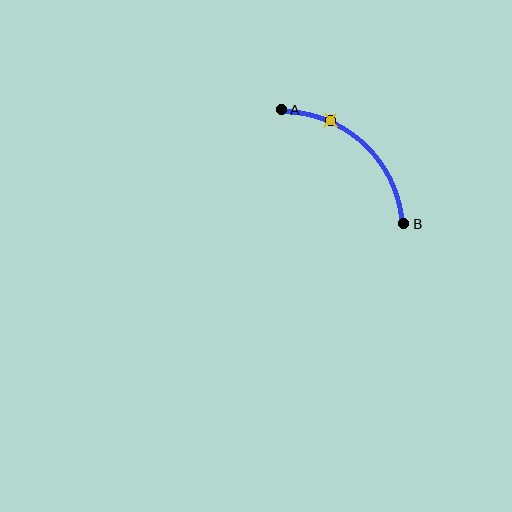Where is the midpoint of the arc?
The arc midpoint is the point on the curve farthest from the straight line joining A and B. It sits above and to the right of that line.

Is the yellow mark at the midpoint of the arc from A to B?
No. The yellow mark lies on the arc but is closer to endpoint A. The arc midpoint would be at the point on the curve equidistant along the arc from both A and B.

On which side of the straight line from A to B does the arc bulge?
The arc bulges above and to the right of the straight line connecting A and B.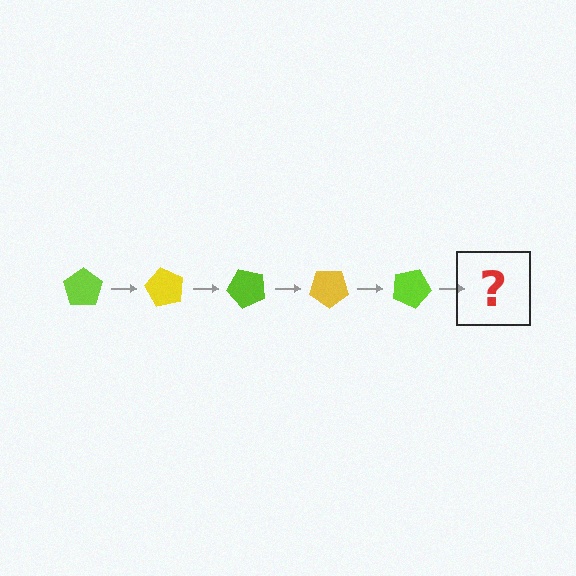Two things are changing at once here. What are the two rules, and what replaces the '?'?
The two rules are that it rotates 60 degrees each step and the color cycles through lime and yellow. The '?' should be a yellow pentagon, rotated 300 degrees from the start.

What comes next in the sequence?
The next element should be a yellow pentagon, rotated 300 degrees from the start.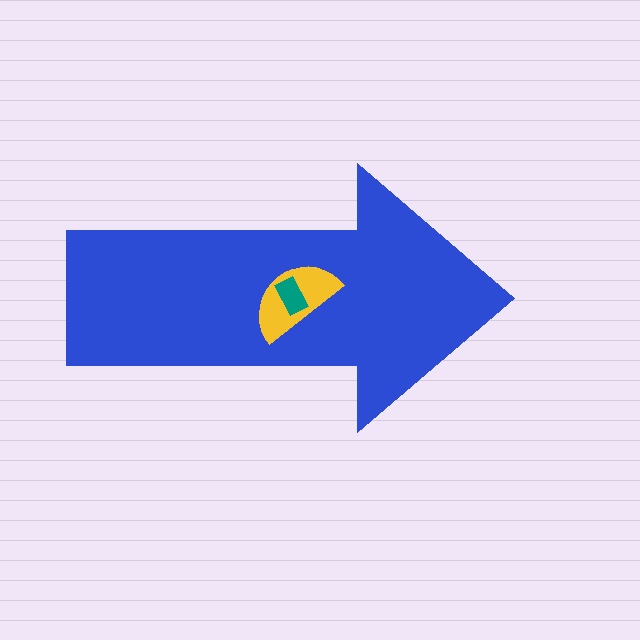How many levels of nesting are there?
3.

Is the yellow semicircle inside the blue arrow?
Yes.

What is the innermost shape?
The teal rectangle.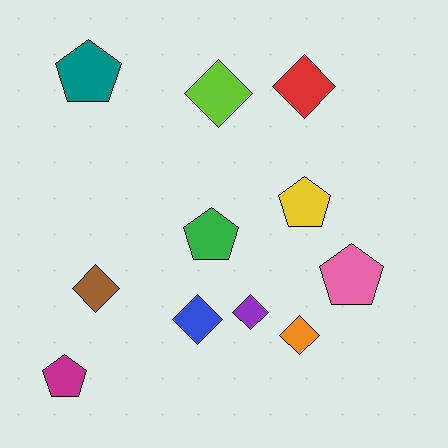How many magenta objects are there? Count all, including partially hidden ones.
There is 1 magenta object.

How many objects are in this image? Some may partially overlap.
There are 11 objects.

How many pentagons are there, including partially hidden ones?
There are 5 pentagons.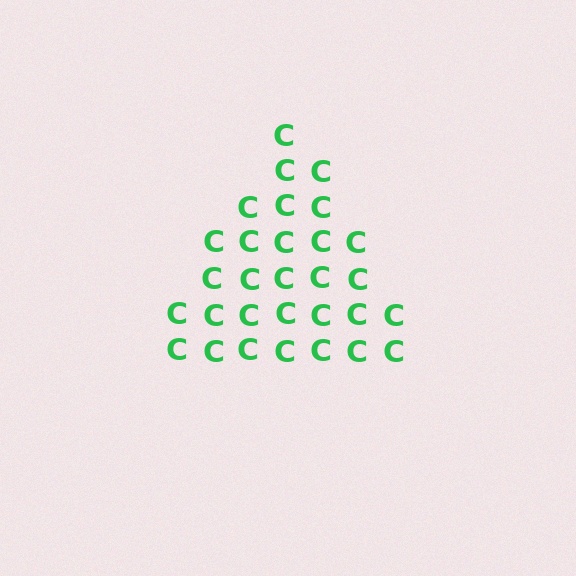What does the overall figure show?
The overall figure shows a triangle.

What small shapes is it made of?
It is made of small letter C's.